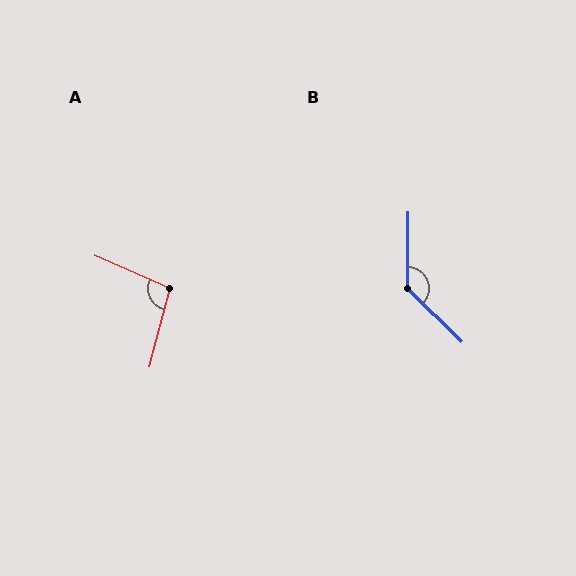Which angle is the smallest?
A, at approximately 99 degrees.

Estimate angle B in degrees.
Approximately 134 degrees.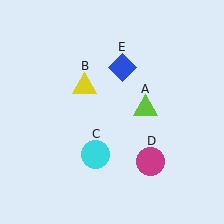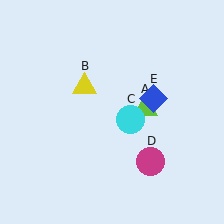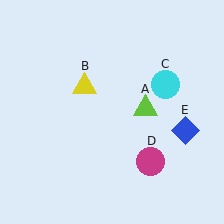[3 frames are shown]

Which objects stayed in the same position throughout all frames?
Lime triangle (object A) and yellow triangle (object B) and magenta circle (object D) remained stationary.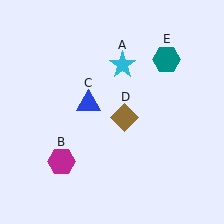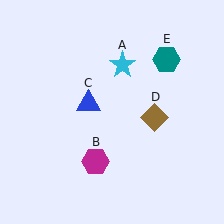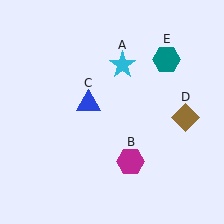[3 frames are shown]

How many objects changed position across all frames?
2 objects changed position: magenta hexagon (object B), brown diamond (object D).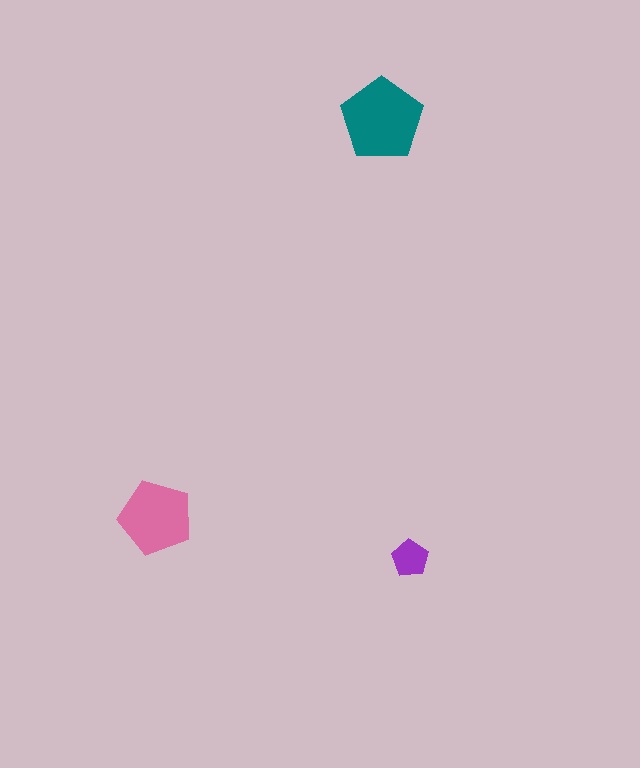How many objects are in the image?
There are 3 objects in the image.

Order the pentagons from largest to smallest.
the teal one, the pink one, the purple one.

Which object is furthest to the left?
The pink pentagon is leftmost.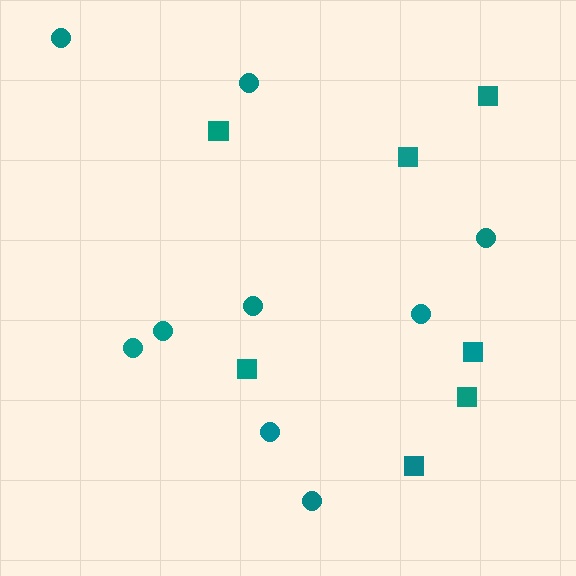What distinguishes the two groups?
There are 2 groups: one group of circles (9) and one group of squares (7).